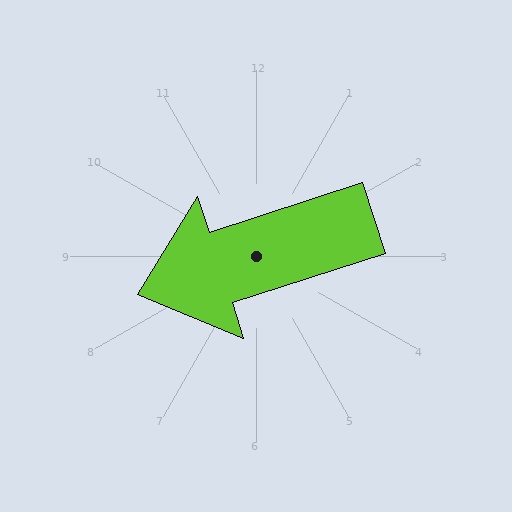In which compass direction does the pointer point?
West.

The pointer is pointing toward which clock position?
Roughly 8 o'clock.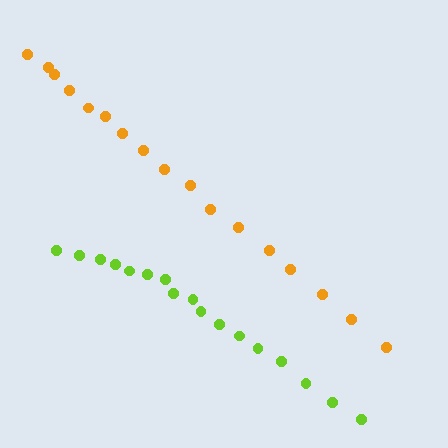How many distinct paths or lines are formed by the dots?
There are 2 distinct paths.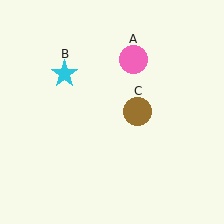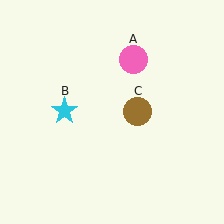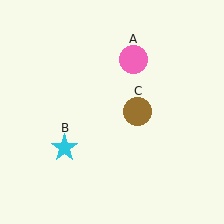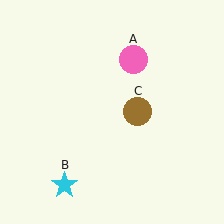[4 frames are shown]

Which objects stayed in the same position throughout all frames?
Pink circle (object A) and brown circle (object C) remained stationary.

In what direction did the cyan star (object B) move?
The cyan star (object B) moved down.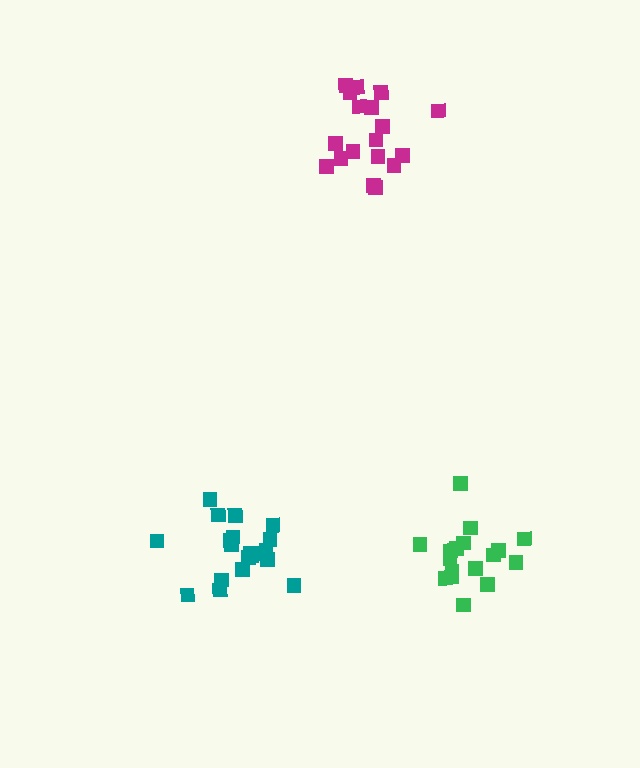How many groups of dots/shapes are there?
There are 3 groups.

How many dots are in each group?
Group 1: 20 dots, Group 2: 18 dots, Group 3: 17 dots (55 total).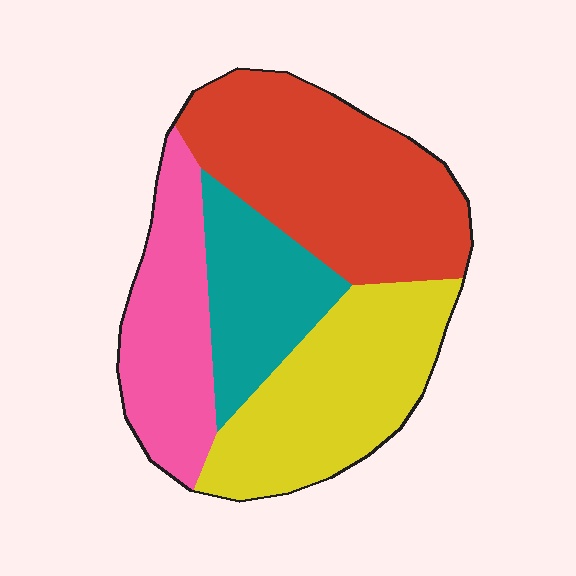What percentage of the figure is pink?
Pink takes up about one fifth (1/5) of the figure.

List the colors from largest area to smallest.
From largest to smallest: red, yellow, pink, teal.